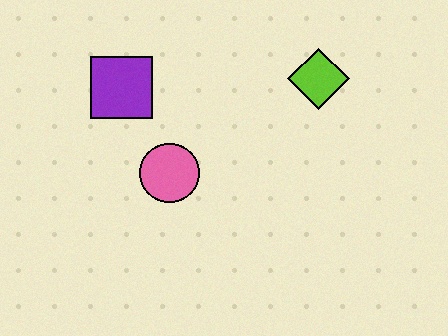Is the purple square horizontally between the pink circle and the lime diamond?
No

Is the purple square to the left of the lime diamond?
Yes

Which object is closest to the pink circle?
The purple square is closest to the pink circle.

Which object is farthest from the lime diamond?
The purple square is farthest from the lime diamond.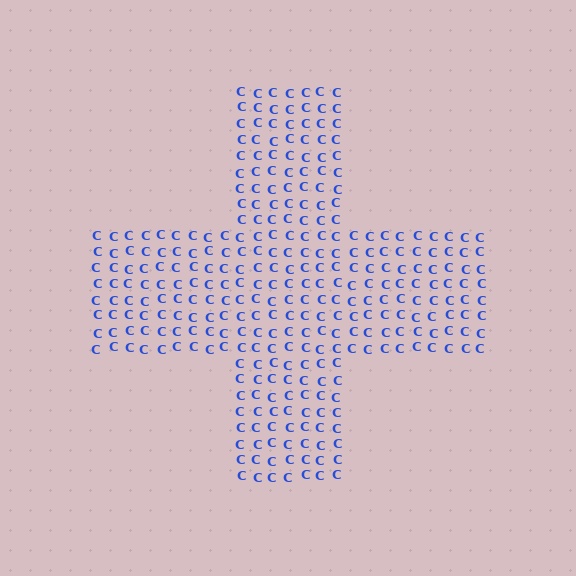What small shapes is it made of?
It is made of small letter C's.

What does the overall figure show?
The overall figure shows a cross.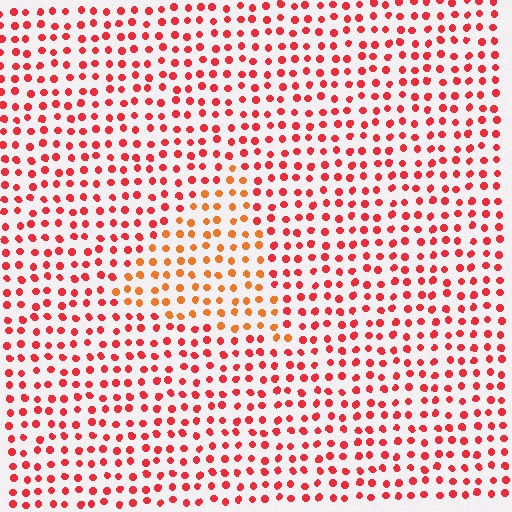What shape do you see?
I see a triangle.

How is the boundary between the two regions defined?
The boundary is defined purely by a slight shift in hue (about 29 degrees). Spacing, size, and orientation are identical on both sides.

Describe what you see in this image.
The image is filled with small red elements in a uniform arrangement. A triangle-shaped region is visible where the elements are tinted to a slightly different hue, forming a subtle color boundary.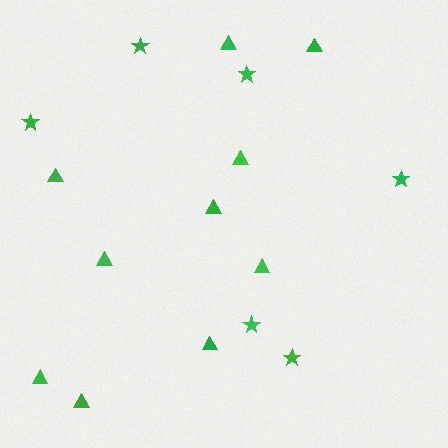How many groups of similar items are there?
There are 2 groups: one group of triangles (10) and one group of stars (6).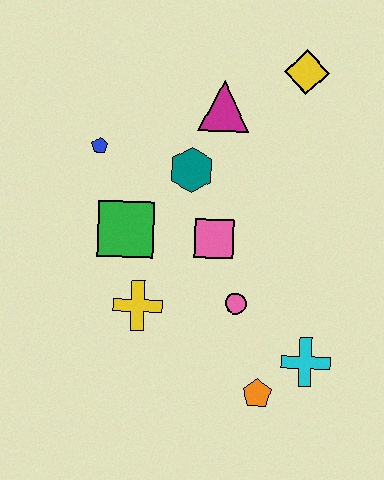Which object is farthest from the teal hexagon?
The orange pentagon is farthest from the teal hexagon.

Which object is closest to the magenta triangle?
The teal hexagon is closest to the magenta triangle.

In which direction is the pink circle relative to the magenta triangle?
The pink circle is below the magenta triangle.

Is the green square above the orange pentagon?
Yes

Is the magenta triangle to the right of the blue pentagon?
Yes